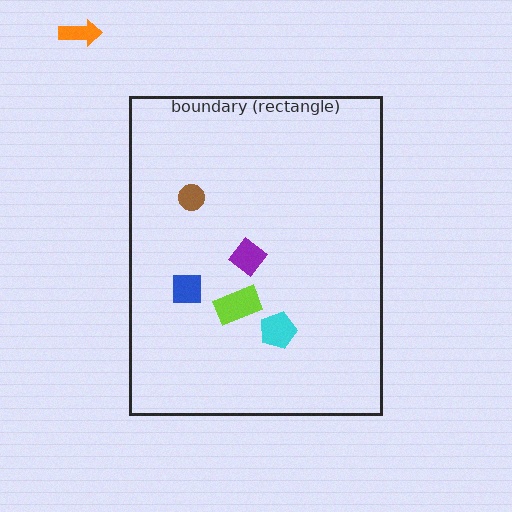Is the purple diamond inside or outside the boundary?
Inside.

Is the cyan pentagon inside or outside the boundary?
Inside.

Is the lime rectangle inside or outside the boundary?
Inside.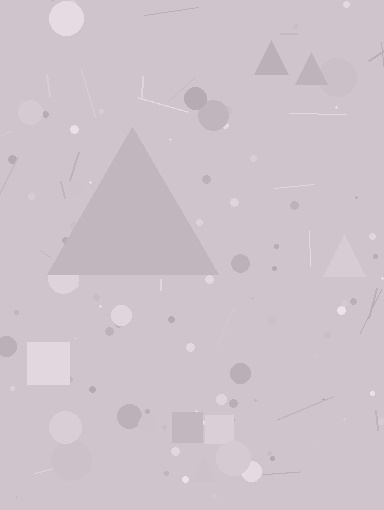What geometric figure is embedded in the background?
A triangle is embedded in the background.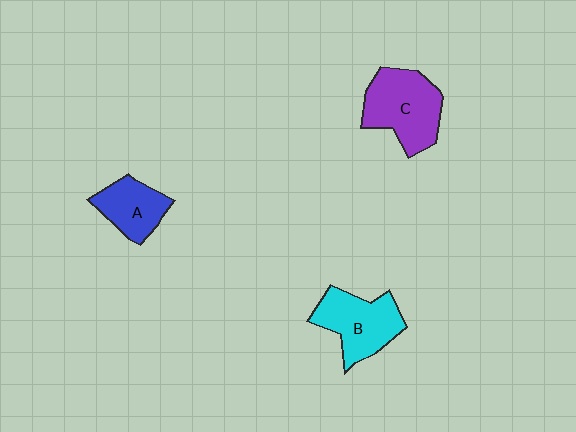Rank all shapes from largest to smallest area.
From largest to smallest: C (purple), B (cyan), A (blue).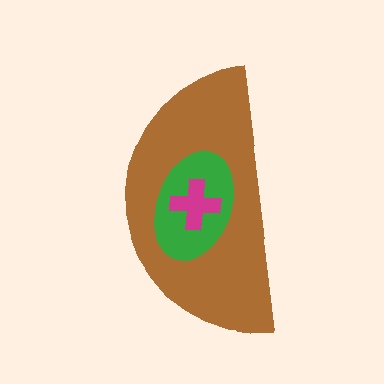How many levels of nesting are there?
3.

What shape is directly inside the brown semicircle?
The green ellipse.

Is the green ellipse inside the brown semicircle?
Yes.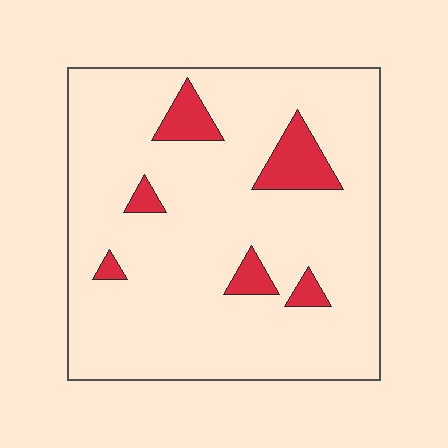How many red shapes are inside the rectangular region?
6.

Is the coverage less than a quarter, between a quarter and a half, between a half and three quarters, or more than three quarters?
Less than a quarter.